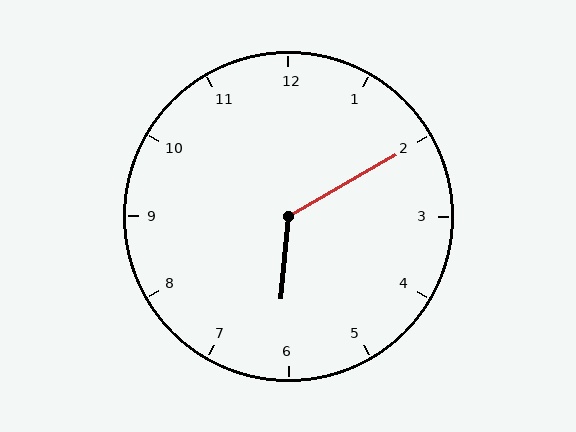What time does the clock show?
6:10.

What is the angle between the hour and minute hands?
Approximately 125 degrees.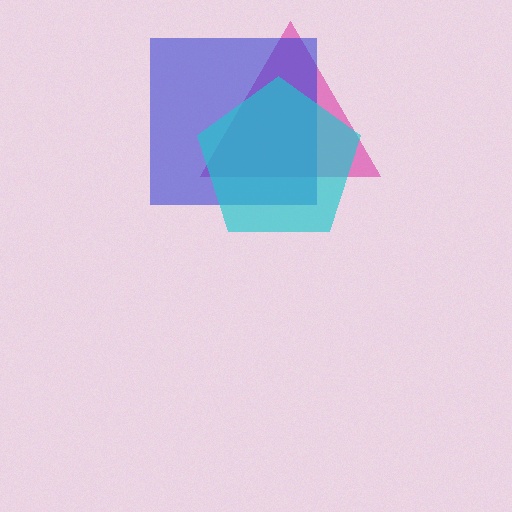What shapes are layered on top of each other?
The layered shapes are: a magenta triangle, a blue square, a cyan pentagon.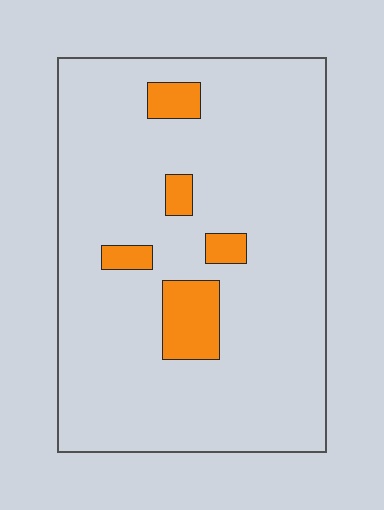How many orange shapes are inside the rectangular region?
5.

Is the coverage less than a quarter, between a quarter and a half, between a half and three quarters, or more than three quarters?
Less than a quarter.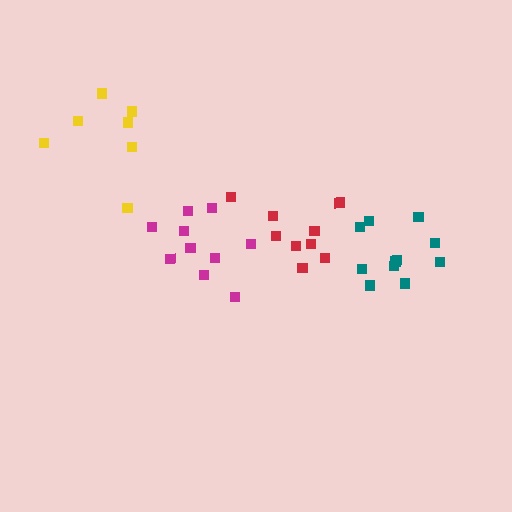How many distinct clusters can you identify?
There are 4 distinct clusters.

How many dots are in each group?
Group 1: 10 dots, Group 2: 11 dots, Group 3: 7 dots, Group 4: 9 dots (37 total).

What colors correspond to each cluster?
The clusters are colored: magenta, teal, yellow, red.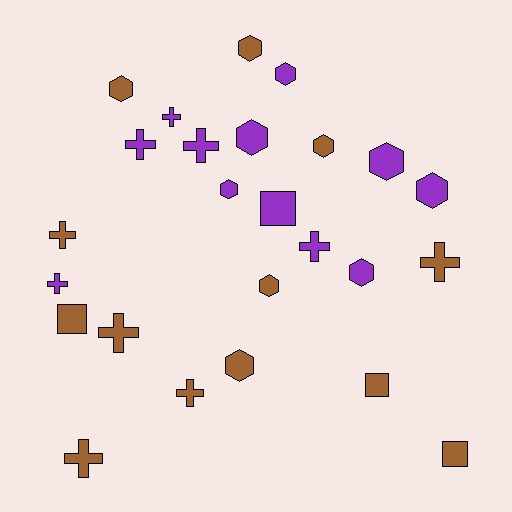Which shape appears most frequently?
Hexagon, with 11 objects.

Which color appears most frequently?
Brown, with 13 objects.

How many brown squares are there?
There are 3 brown squares.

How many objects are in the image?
There are 25 objects.